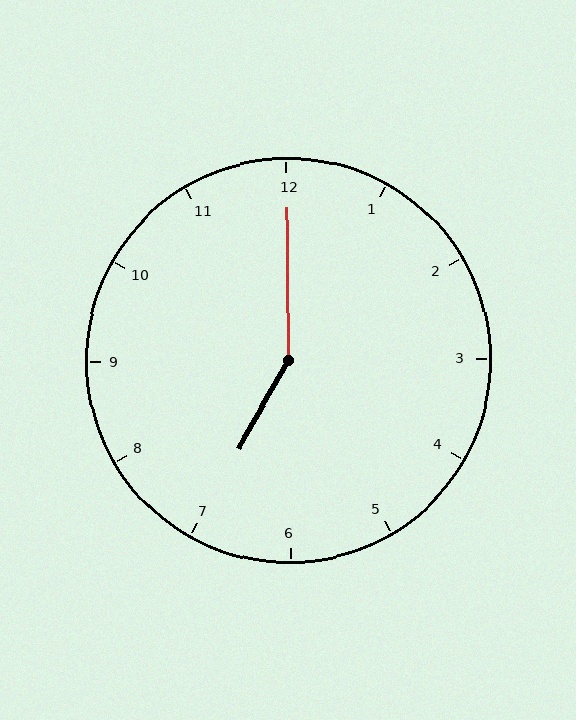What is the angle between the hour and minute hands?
Approximately 150 degrees.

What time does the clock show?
7:00.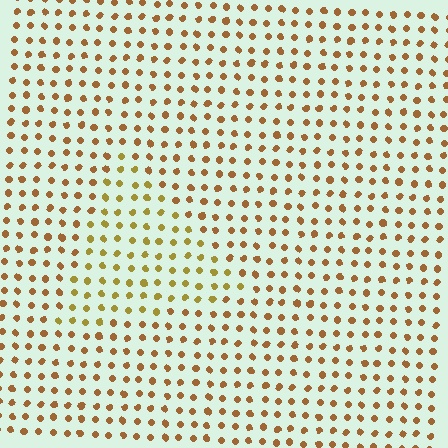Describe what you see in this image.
The image is filled with small brown elements in a uniform arrangement. A triangle-shaped region is visible where the elements are tinted to a slightly different hue, forming a subtle color boundary.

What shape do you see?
I see a triangle.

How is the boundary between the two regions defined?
The boundary is defined purely by a slight shift in hue (about 26 degrees). Spacing, size, and orientation are identical on both sides.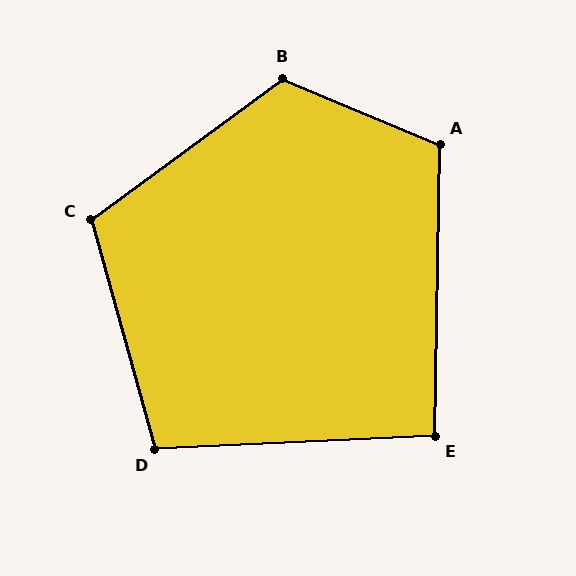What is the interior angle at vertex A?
Approximately 112 degrees (obtuse).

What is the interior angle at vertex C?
Approximately 110 degrees (obtuse).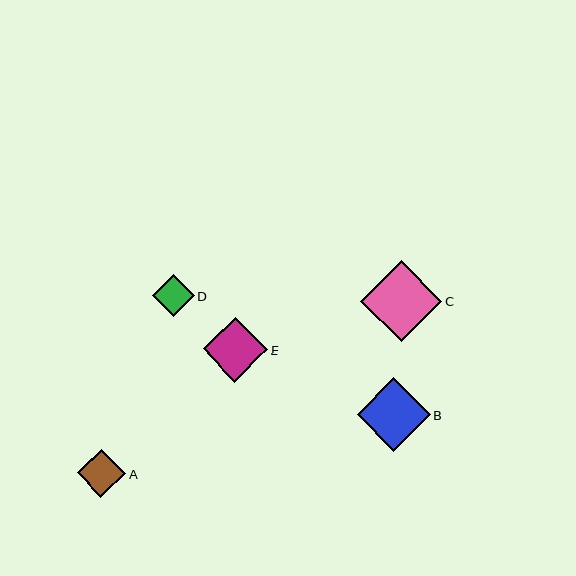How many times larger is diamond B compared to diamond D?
Diamond B is approximately 1.8 times the size of diamond D.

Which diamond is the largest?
Diamond C is the largest with a size of approximately 81 pixels.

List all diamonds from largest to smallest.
From largest to smallest: C, B, E, A, D.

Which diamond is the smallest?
Diamond D is the smallest with a size of approximately 42 pixels.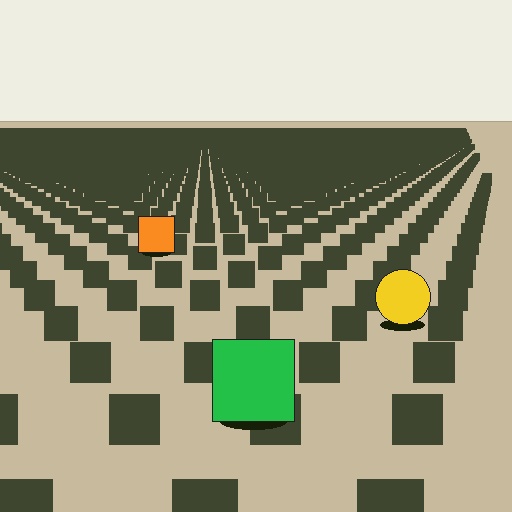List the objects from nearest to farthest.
From nearest to farthest: the green square, the yellow circle, the orange square.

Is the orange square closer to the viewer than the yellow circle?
No. The yellow circle is closer — you can tell from the texture gradient: the ground texture is coarser near it.